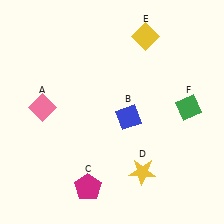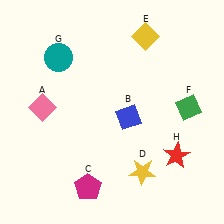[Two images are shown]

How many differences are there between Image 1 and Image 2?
There are 2 differences between the two images.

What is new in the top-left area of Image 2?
A teal circle (G) was added in the top-left area of Image 2.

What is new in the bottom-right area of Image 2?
A red star (H) was added in the bottom-right area of Image 2.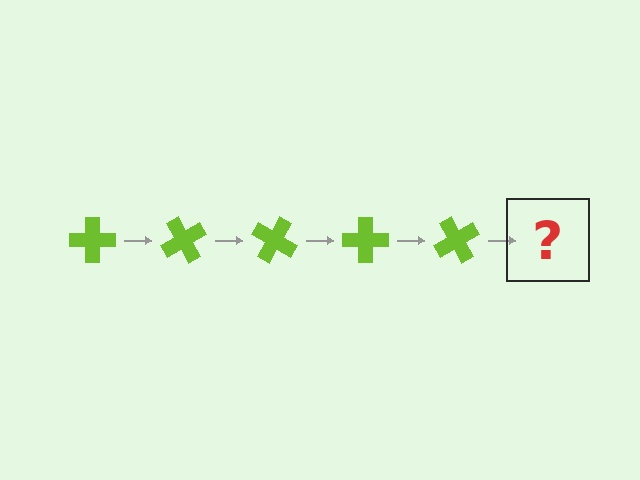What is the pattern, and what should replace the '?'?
The pattern is that the cross rotates 60 degrees each step. The '?' should be a lime cross rotated 300 degrees.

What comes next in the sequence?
The next element should be a lime cross rotated 300 degrees.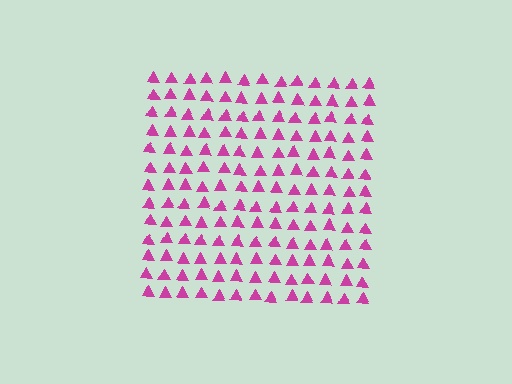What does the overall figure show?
The overall figure shows a square.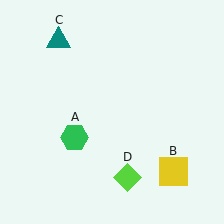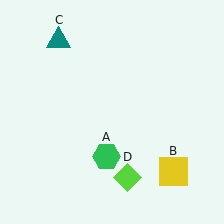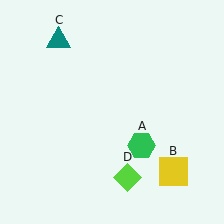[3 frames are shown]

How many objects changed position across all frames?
1 object changed position: green hexagon (object A).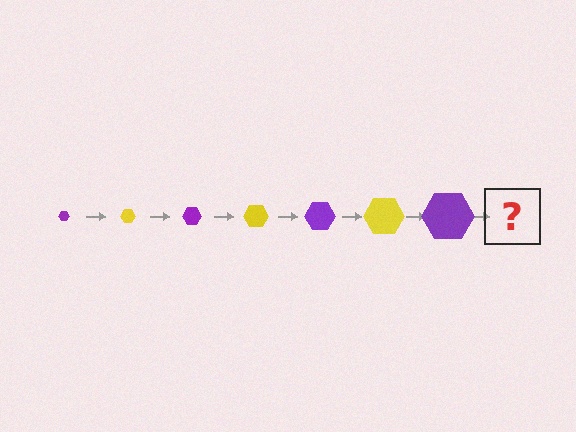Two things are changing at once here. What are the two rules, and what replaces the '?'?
The two rules are that the hexagon grows larger each step and the color cycles through purple and yellow. The '?' should be a yellow hexagon, larger than the previous one.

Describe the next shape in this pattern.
It should be a yellow hexagon, larger than the previous one.